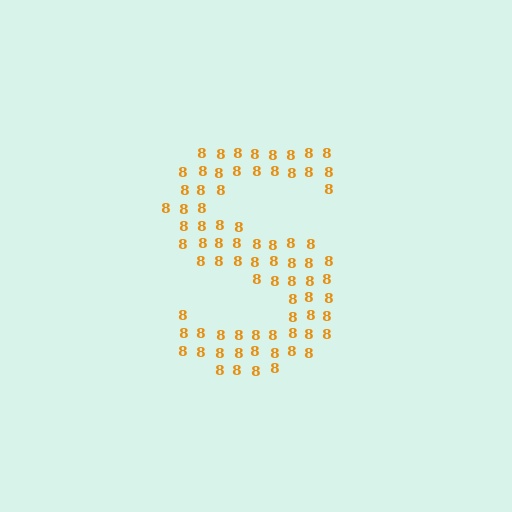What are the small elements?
The small elements are digit 8's.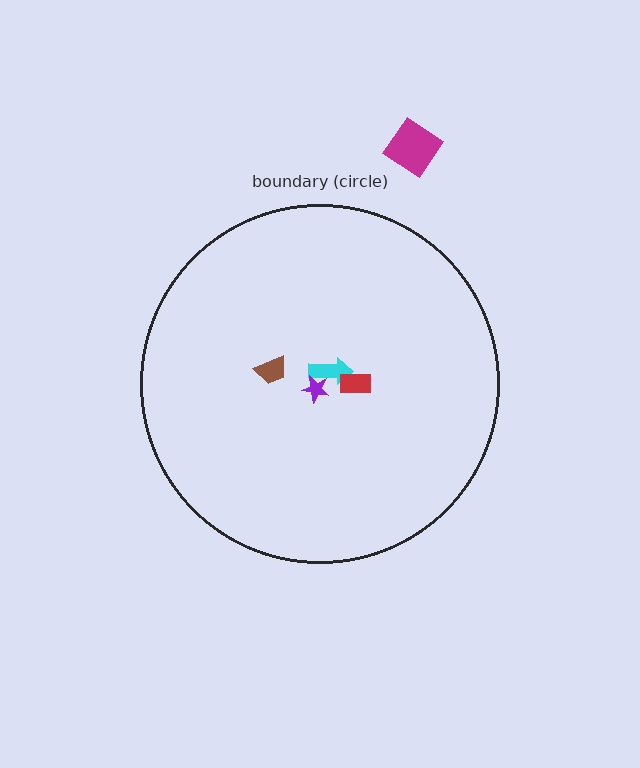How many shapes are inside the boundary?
4 inside, 1 outside.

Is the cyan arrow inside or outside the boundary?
Inside.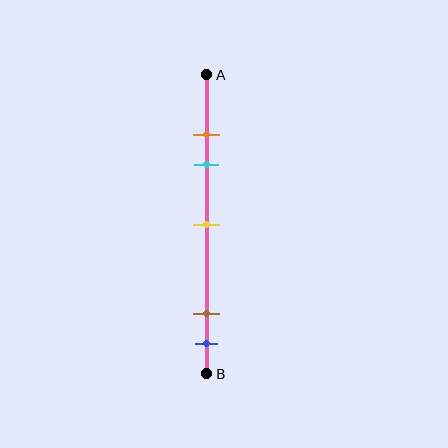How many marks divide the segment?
There are 5 marks dividing the segment.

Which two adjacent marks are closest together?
The orange and cyan marks are the closest adjacent pair.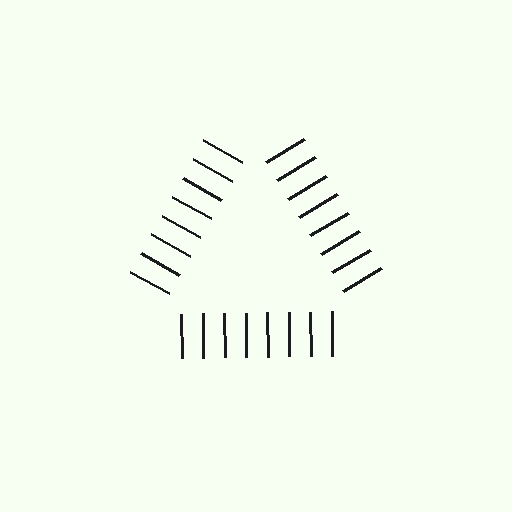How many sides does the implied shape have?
3 sides — the line-ends trace a triangle.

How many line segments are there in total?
24 — 8 along each of the 3 edges.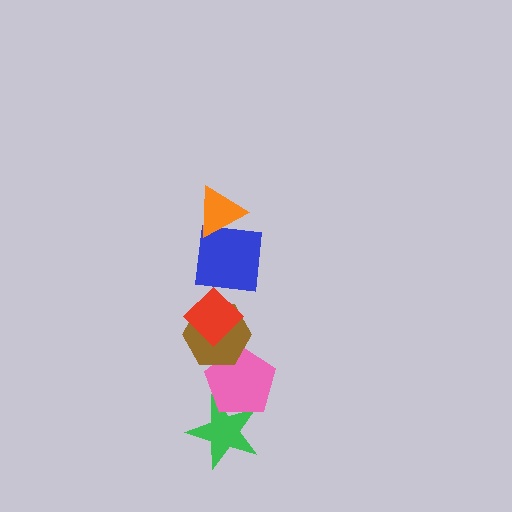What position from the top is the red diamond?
The red diamond is 3rd from the top.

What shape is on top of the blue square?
The orange triangle is on top of the blue square.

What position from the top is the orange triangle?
The orange triangle is 1st from the top.